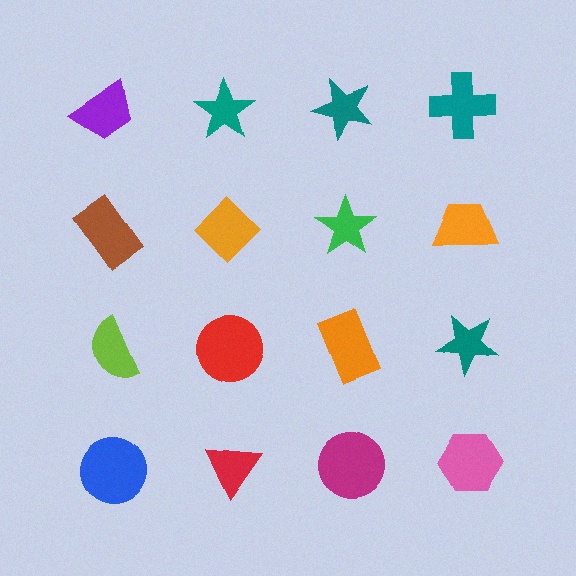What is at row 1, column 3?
A teal star.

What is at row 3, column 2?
A red circle.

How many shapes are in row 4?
4 shapes.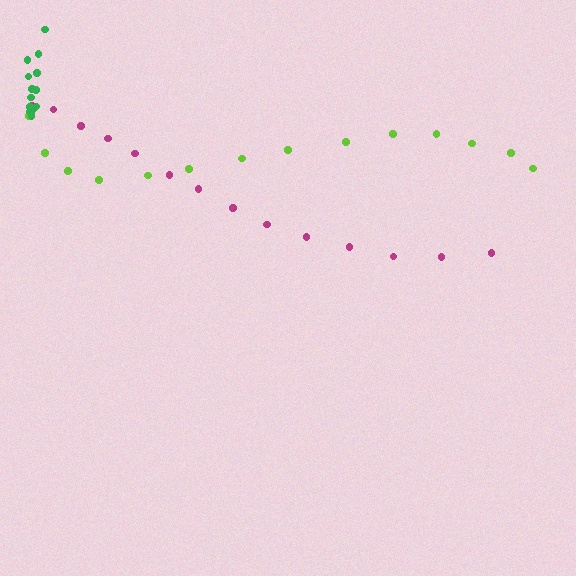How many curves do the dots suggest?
There are 3 distinct paths.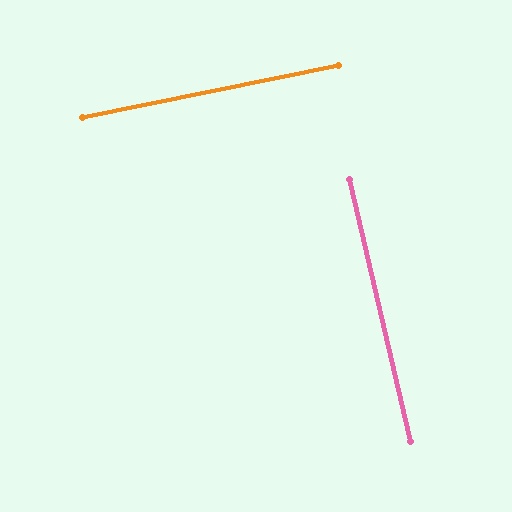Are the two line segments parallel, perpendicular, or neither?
Perpendicular — they meet at approximately 89°.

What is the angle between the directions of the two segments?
Approximately 89 degrees.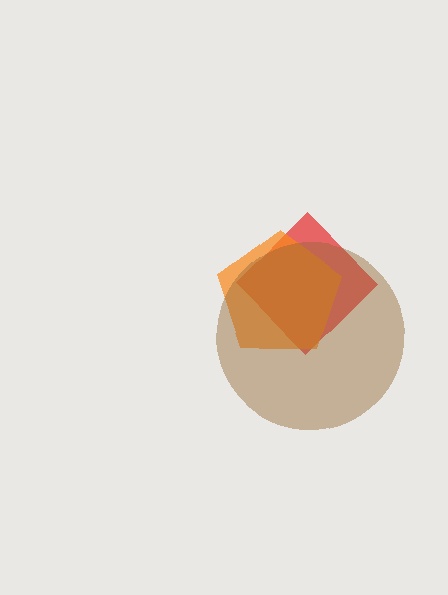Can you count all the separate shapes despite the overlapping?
Yes, there are 3 separate shapes.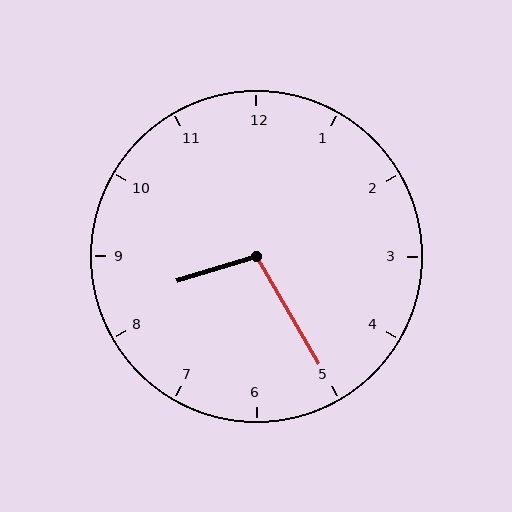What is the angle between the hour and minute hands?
Approximately 102 degrees.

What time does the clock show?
8:25.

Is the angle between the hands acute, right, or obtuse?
It is obtuse.